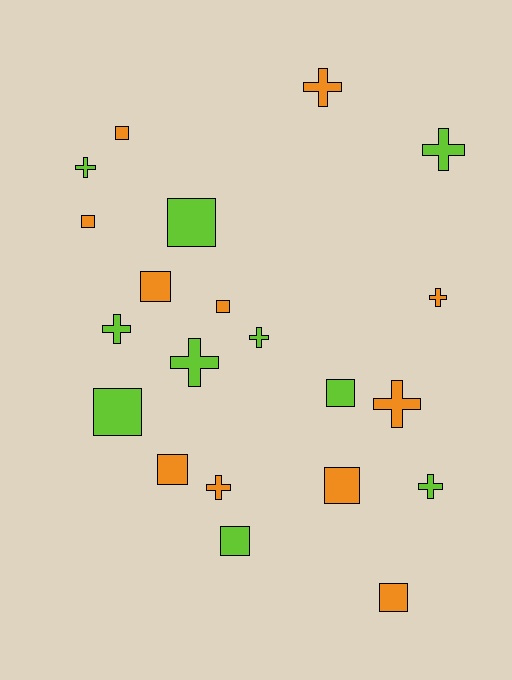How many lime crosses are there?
There are 6 lime crosses.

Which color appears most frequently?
Orange, with 11 objects.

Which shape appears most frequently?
Square, with 11 objects.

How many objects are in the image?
There are 21 objects.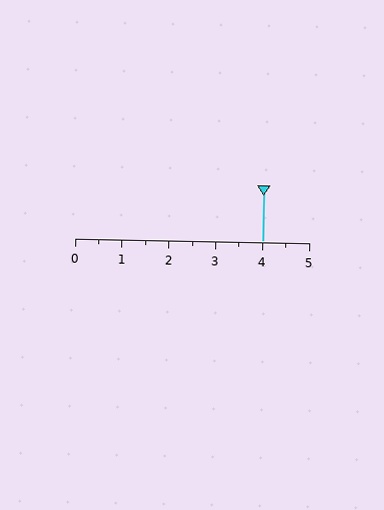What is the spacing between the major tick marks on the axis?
The major ticks are spaced 1 apart.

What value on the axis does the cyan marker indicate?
The marker indicates approximately 4.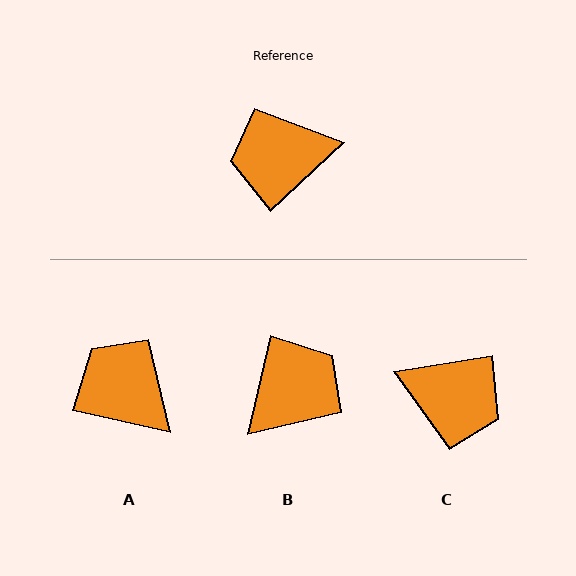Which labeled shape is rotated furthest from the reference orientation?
C, about 146 degrees away.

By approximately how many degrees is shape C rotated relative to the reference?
Approximately 146 degrees counter-clockwise.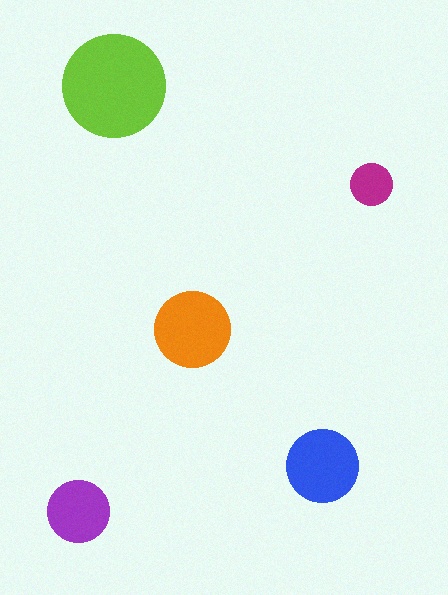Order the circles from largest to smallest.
the lime one, the orange one, the blue one, the purple one, the magenta one.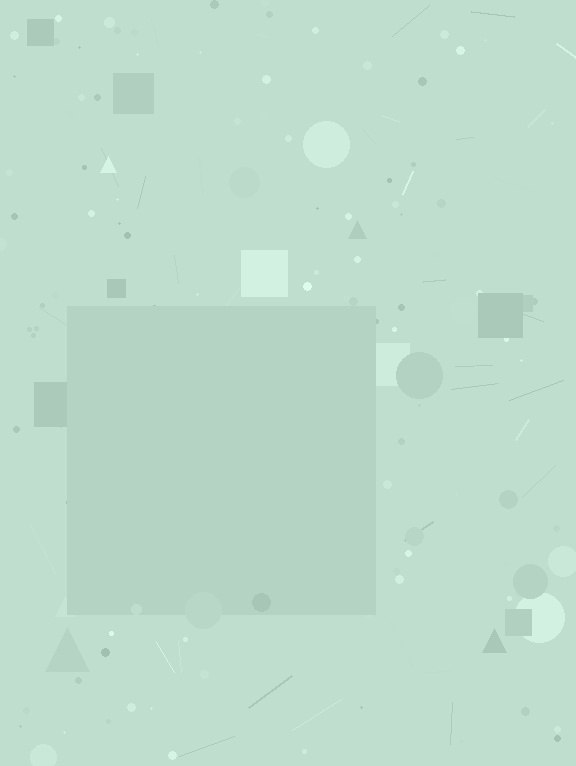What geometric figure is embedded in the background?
A square is embedded in the background.